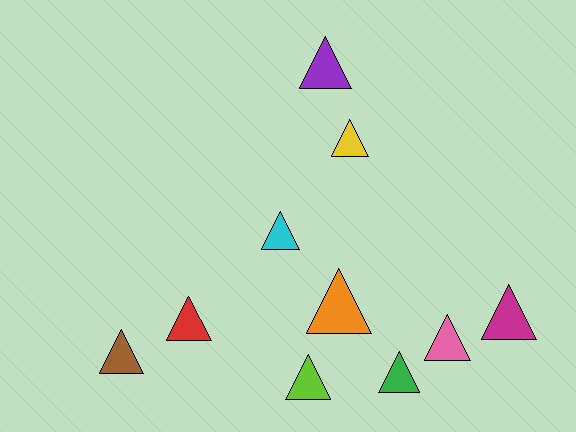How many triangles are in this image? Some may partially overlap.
There are 10 triangles.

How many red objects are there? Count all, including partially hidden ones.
There is 1 red object.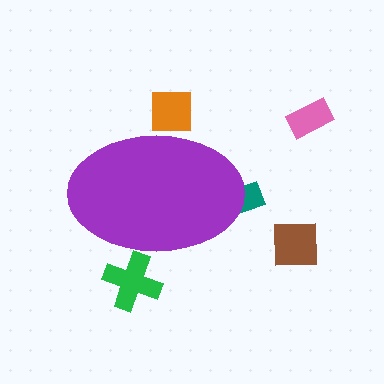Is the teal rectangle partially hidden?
Yes, the teal rectangle is partially hidden behind the purple ellipse.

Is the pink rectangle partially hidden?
No, the pink rectangle is fully visible.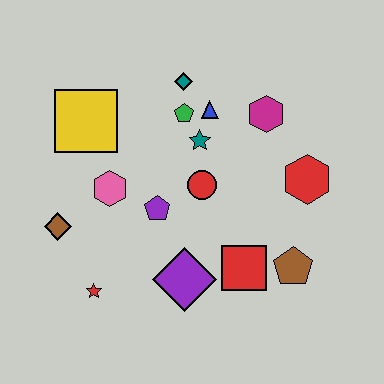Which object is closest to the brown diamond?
The pink hexagon is closest to the brown diamond.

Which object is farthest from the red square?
The yellow square is farthest from the red square.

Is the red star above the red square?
No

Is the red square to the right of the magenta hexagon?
No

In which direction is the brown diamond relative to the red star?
The brown diamond is above the red star.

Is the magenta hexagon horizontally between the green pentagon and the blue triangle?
No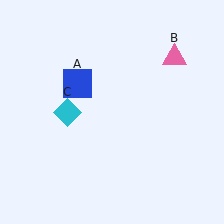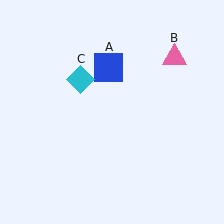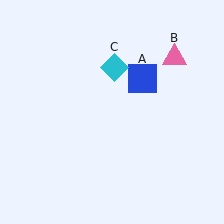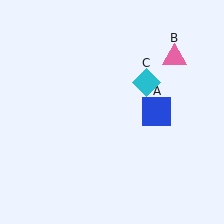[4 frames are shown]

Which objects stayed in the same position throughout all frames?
Pink triangle (object B) remained stationary.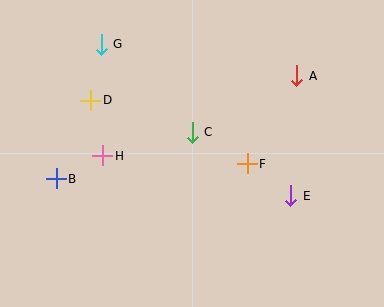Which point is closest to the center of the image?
Point C at (192, 132) is closest to the center.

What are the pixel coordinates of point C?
Point C is at (192, 132).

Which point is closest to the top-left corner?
Point G is closest to the top-left corner.